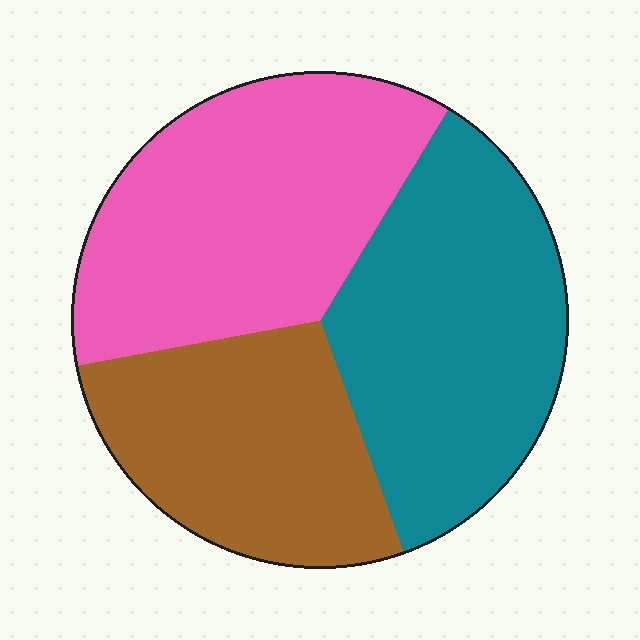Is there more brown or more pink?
Pink.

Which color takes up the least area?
Brown, at roughly 30%.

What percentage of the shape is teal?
Teal covers about 35% of the shape.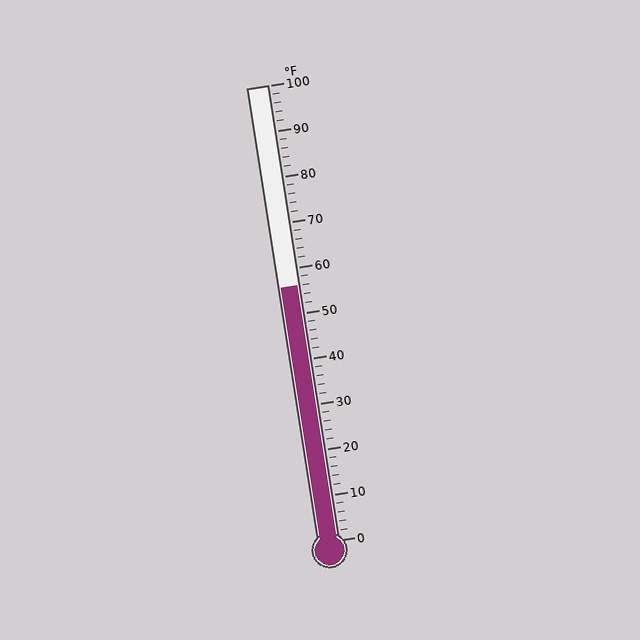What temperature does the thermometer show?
The thermometer shows approximately 56°F.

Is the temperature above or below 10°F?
The temperature is above 10°F.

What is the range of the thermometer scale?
The thermometer scale ranges from 0°F to 100°F.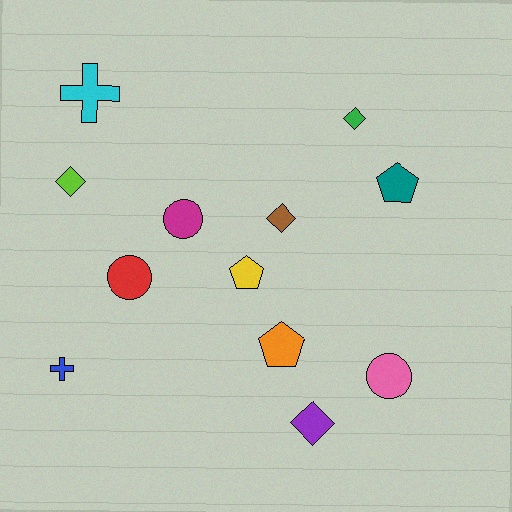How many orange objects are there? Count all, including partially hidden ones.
There is 1 orange object.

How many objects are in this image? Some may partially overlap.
There are 12 objects.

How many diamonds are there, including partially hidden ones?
There are 4 diamonds.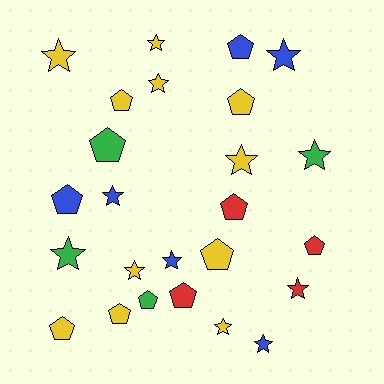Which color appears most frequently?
Yellow, with 11 objects.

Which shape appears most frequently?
Star, with 13 objects.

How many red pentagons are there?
There are 3 red pentagons.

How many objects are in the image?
There are 25 objects.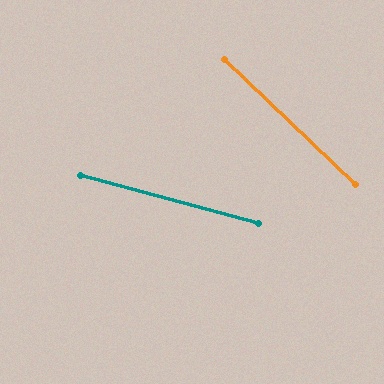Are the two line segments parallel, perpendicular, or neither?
Neither parallel nor perpendicular — they differ by about 29°.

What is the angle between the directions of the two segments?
Approximately 29 degrees.